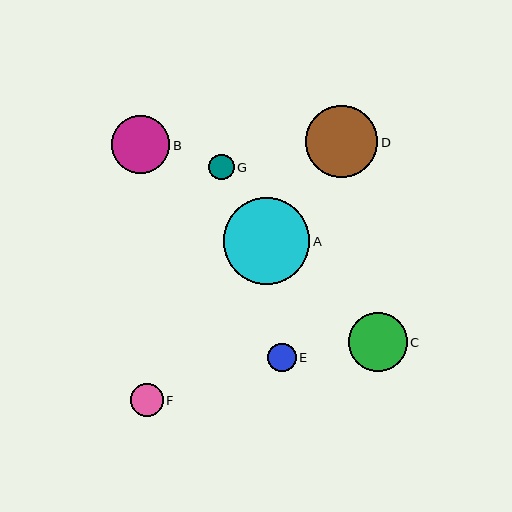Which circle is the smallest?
Circle G is the smallest with a size of approximately 25 pixels.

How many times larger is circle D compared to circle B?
Circle D is approximately 1.2 times the size of circle B.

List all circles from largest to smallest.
From largest to smallest: A, D, B, C, F, E, G.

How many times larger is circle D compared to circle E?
Circle D is approximately 2.5 times the size of circle E.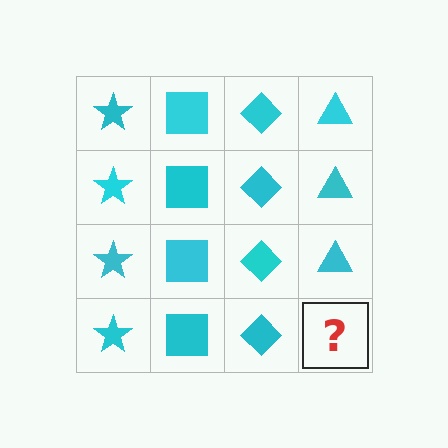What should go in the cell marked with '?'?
The missing cell should contain a cyan triangle.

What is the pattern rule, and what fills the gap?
The rule is that each column has a consistent shape. The gap should be filled with a cyan triangle.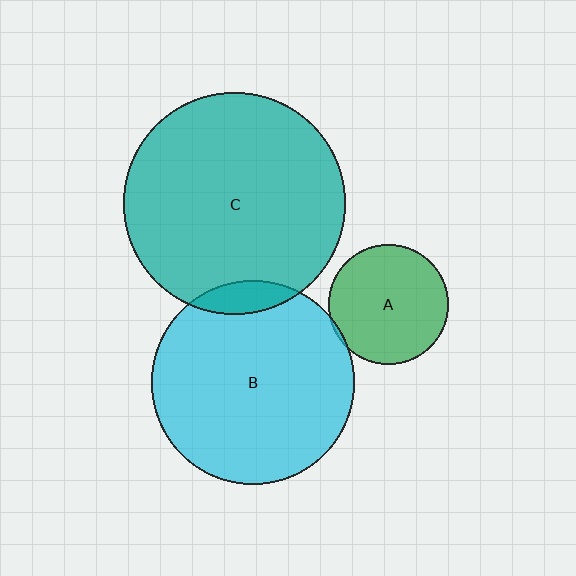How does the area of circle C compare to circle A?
Approximately 3.4 times.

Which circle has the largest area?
Circle C (teal).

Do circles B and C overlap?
Yes.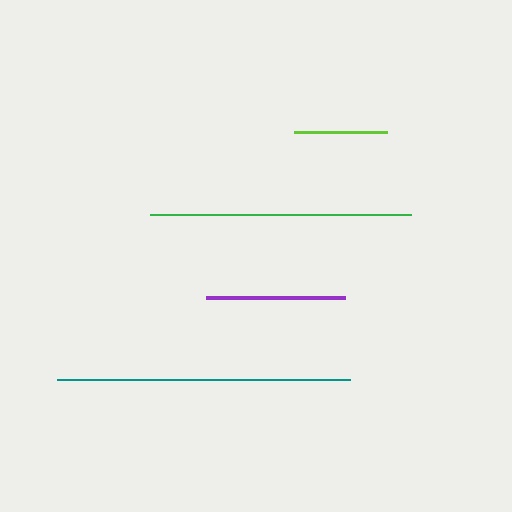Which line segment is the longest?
The teal line is the longest at approximately 293 pixels.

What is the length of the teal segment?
The teal segment is approximately 293 pixels long.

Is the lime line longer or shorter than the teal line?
The teal line is longer than the lime line.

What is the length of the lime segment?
The lime segment is approximately 92 pixels long.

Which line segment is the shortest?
The lime line is the shortest at approximately 92 pixels.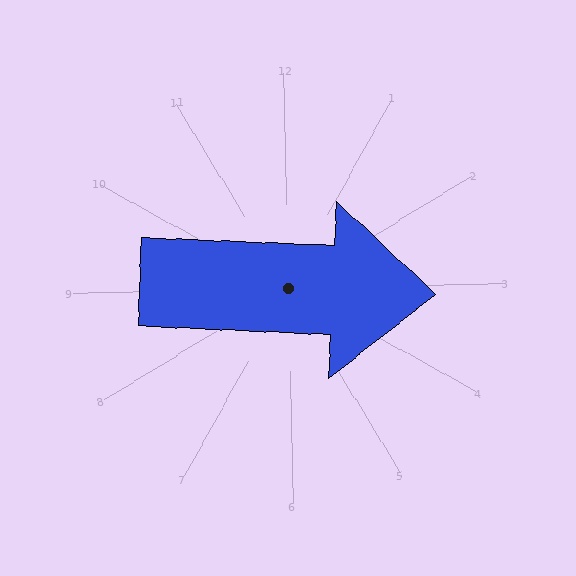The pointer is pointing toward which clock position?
Roughly 3 o'clock.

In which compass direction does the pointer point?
East.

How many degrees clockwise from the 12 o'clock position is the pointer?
Approximately 94 degrees.